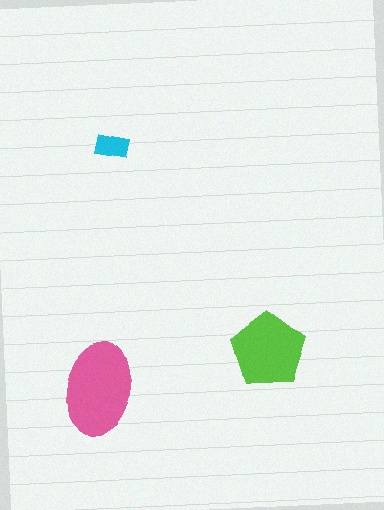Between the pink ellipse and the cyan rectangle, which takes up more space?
The pink ellipse.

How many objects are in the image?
There are 3 objects in the image.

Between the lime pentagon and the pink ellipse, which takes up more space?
The pink ellipse.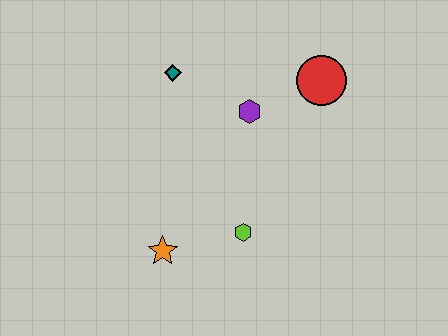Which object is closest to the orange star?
The lime hexagon is closest to the orange star.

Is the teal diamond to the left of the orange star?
No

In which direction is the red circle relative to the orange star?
The red circle is above the orange star.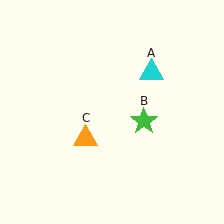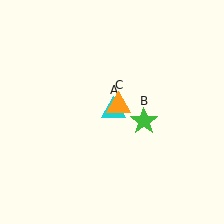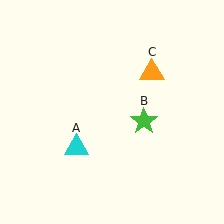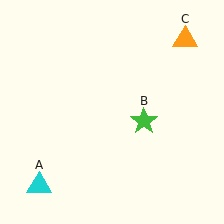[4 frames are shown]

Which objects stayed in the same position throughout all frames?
Green star (object B) remained stationary.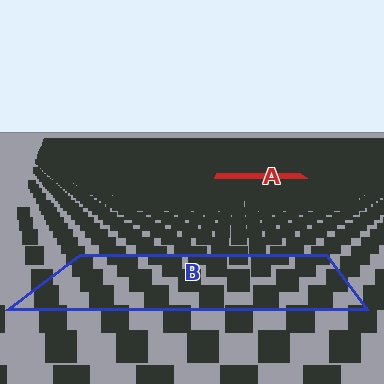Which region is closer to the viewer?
Region B is closer. The texture elements there are larger and more spread out.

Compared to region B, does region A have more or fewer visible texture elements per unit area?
Region A has more texture elements per unit area — they are packed more densely because it is farther away.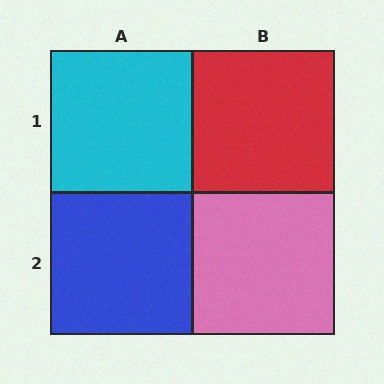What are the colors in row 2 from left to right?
Blue, pink.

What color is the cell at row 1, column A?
Cyan.